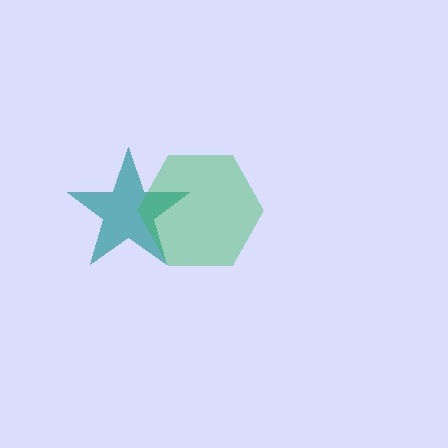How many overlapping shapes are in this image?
There are 2 overlapping shapes in the image.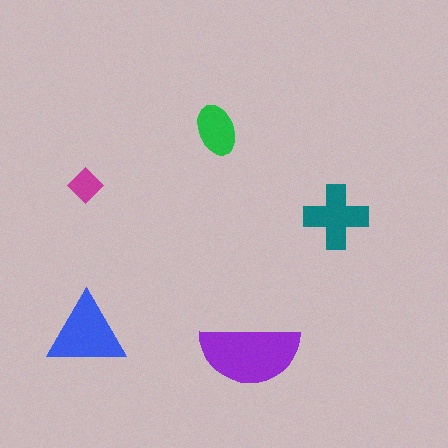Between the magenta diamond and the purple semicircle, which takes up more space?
The purple semicircle.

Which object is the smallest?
The magenta diamond.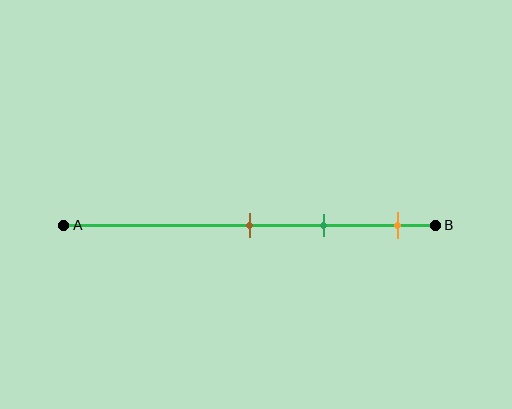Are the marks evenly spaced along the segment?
Yes, the marks are approximately evenly spaced.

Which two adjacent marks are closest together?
The brown and green marks are the closest adjacent pair.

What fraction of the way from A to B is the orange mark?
The orange mark is approximately 90% (0.9) of the way from A to B.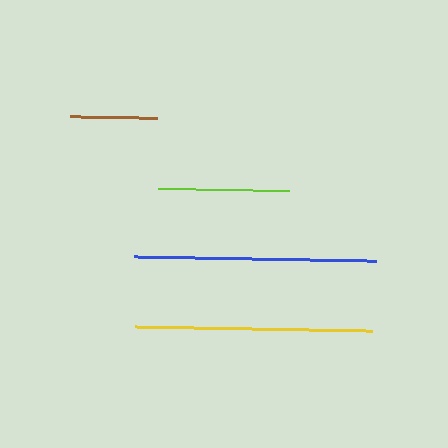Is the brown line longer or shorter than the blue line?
The blue line is longer than the brown line.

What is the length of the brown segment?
The brown segment is approximately 88 pixels long.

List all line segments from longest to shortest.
From longest to shortest: blue, yellow, lime, brown.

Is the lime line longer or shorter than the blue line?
The blue line is longer than the lime line.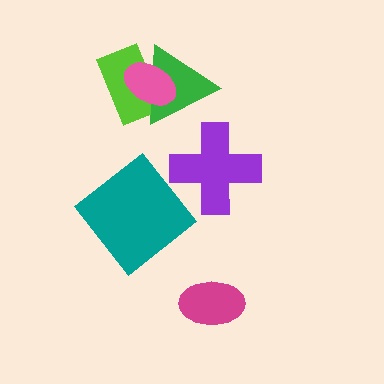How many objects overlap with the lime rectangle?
2 objects overlap with the lime rectangle.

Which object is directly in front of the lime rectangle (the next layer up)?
The green triangle is directly in front of the lime rectangle.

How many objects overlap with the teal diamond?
0 objects overlap with the teal diamond.